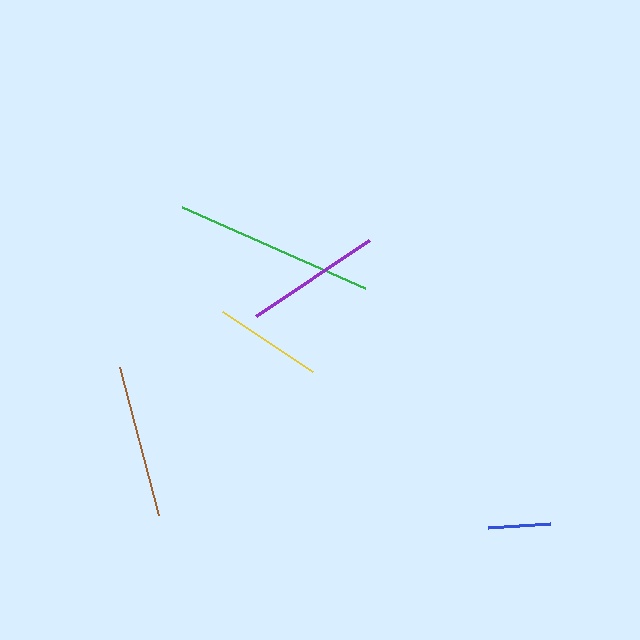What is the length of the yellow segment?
The yellow segment is approximately 108 pixels long.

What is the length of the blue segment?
The blue segment is approximately 62 pixels long.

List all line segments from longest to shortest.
From longest to shortest: green, brown, purple, yellow, blue.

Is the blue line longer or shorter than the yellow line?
The yellow line is longer than the blue line.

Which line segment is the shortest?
The blue line is the shortest at approximately 62 pixels.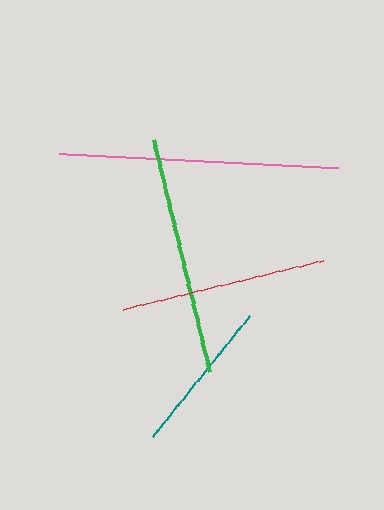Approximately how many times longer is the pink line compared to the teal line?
The pink line is approximately 1.8 times the length of the teal line.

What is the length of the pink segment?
The pink segment is approximately 278 pixels long.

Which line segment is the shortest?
The teal line is the shortest at approximately 156 pixels.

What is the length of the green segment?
The green segment is approximately 239 pixels long.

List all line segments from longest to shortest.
From longest to shortest: pink, green, red, teal.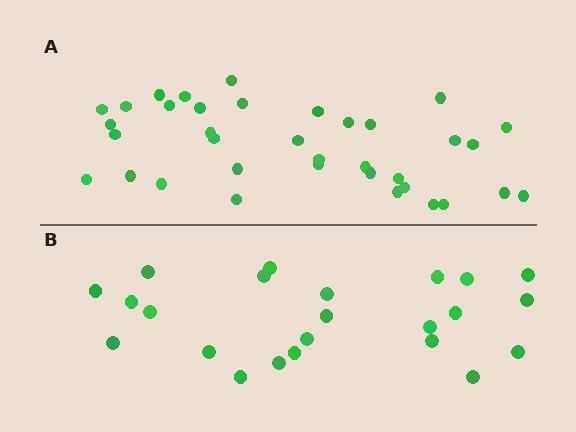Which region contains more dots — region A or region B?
Region A (the top region) has more dots.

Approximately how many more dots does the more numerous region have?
Region A has approximately 15 more dots than region B.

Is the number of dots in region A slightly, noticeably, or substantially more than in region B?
Region A has substantially more. The ratio is roughly 1.6 to 1.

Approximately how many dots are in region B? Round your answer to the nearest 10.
About 20 dots. (The exact count is 23, which rounds to 20.)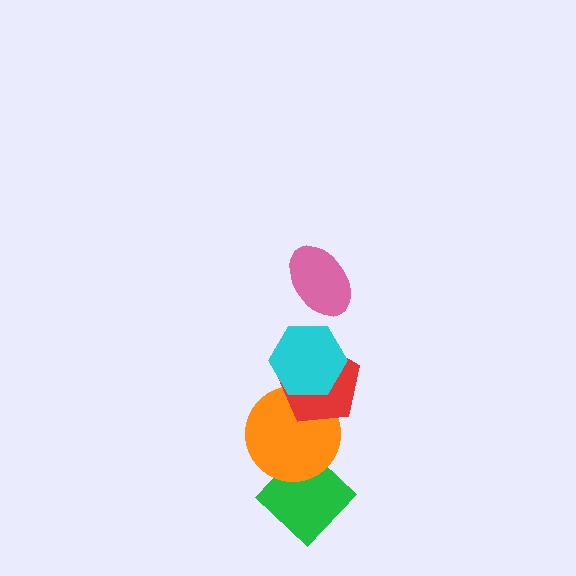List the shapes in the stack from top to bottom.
From top to bottom: the pink ellipse, the cyan hexagon, the red pentagon, the orange circle, the green diamond.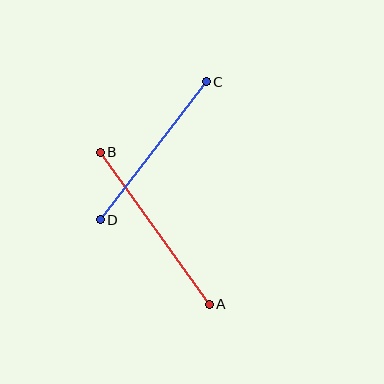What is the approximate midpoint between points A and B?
The midpoint is at approximately (155, 228) pixels.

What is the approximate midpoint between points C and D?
The midpoint is at approximately (153, 151) pixels.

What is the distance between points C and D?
The distance is approximately 174 pixels.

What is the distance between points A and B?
The distance is approximately 187 pixels.